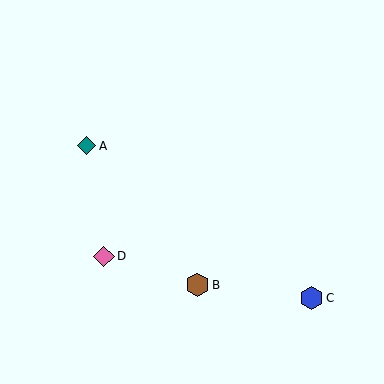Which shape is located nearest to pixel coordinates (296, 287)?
The blue hexagon (labeled C) at (311, 298) is nearest to that location.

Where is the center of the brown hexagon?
The center of the brown hexagon is at (197, 285).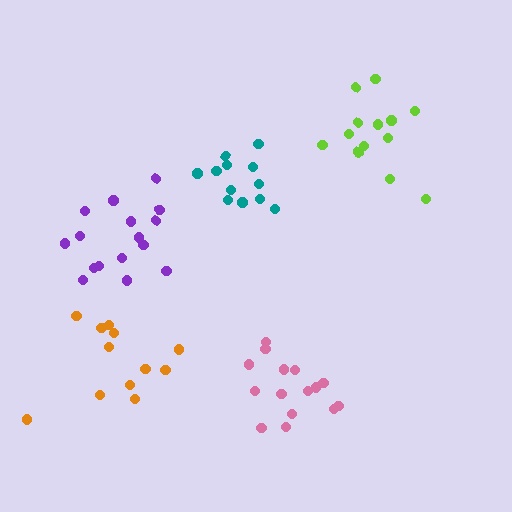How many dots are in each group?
Group 1: 16 dots, Group 2: 13 dots, Group 3: 12 dots, Group 4: 15 dots, Group 5: 12 dots (68 total).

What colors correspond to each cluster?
The clusters are colored: purple, lime, teal, pink, orange.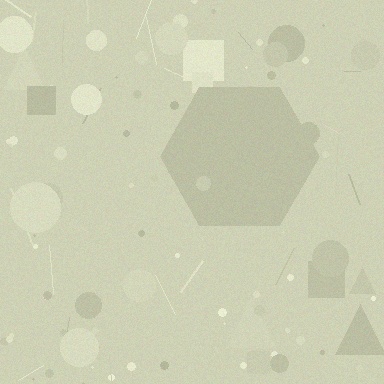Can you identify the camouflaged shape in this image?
The camouflaged shape is a hexagon.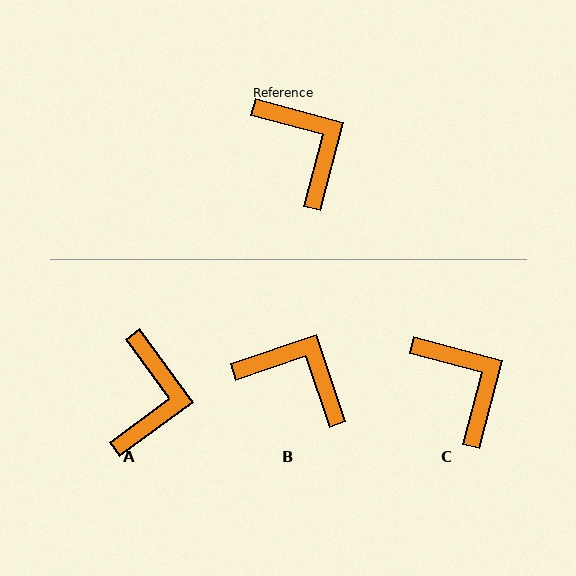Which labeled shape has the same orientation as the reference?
C.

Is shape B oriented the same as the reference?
No, it is off by about 33 degrees.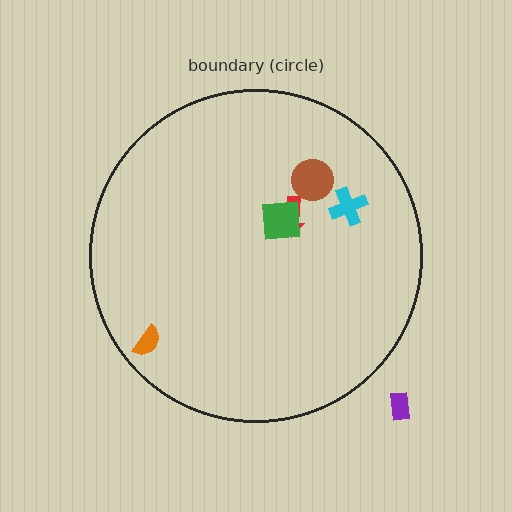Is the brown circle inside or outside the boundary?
Inside.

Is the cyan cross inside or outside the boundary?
Inside.